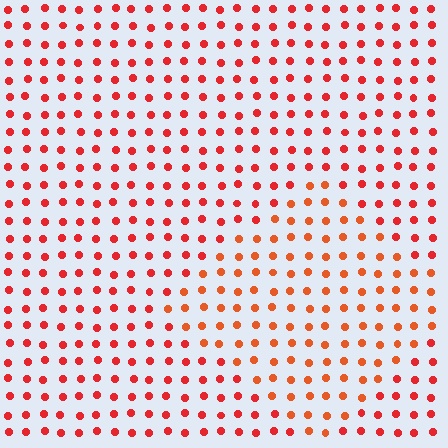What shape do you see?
I see a diamond.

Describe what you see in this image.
The image is filled with small red elements in a uniform arrangement. A diamond-shaped region is visible where the elements are tinted to a slightly different hue, forming a subtle color boundary.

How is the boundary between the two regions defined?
The boundary is defined purely by a slight shift in hue (about 19 degrees). Spacing, size, and orientation are identical on both sides.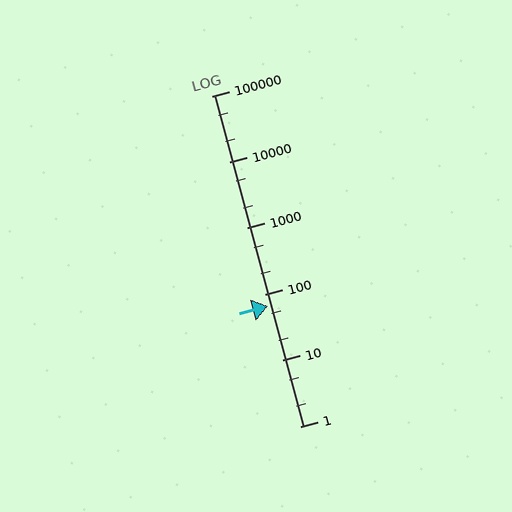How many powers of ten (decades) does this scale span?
The scale spans 5 decades, from 1 to 100000.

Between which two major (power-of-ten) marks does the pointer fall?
The pointer is between 10 and 100.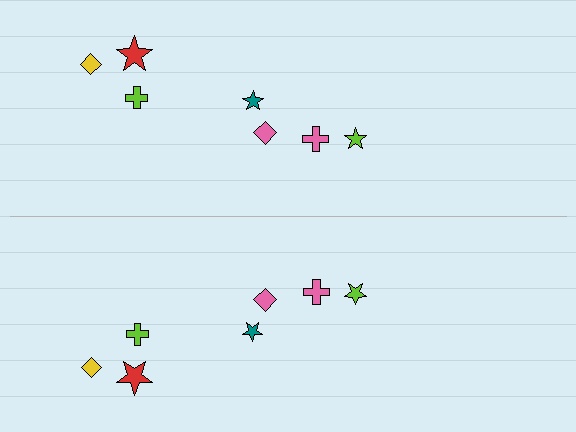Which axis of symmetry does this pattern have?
The pattern has a horizontal axis of symmetry running through the center of the image.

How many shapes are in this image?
There are 14 shapes in this image.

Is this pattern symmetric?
Yes, this pattern has bilateral (reflection) symmetry.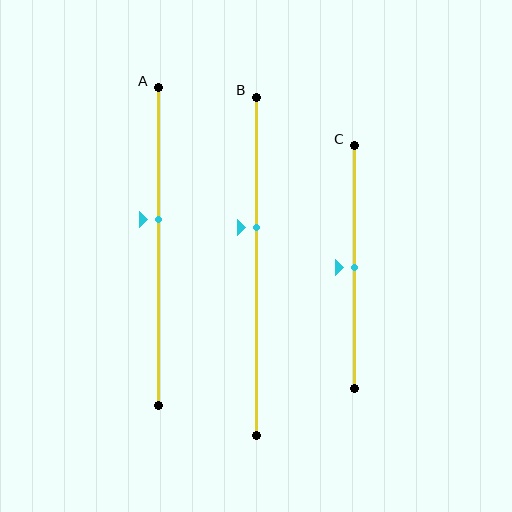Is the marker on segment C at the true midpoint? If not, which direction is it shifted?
Yes, the marker on segment C is at the true midpoint.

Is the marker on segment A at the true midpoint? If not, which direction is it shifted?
No, the marker on segment A is shifted upward by about 9% of the segment length.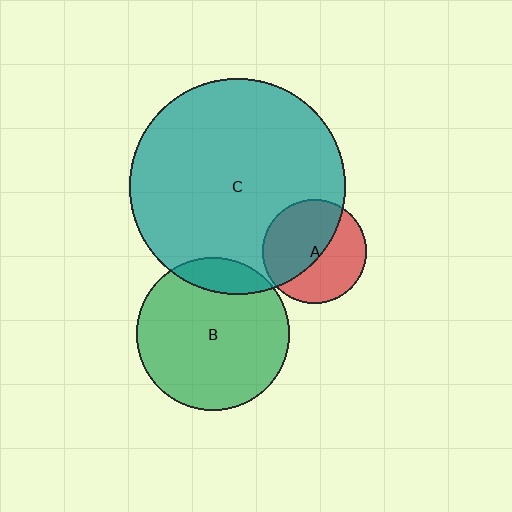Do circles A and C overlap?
Yes.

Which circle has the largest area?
Circle C (teal).